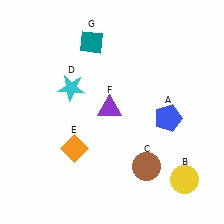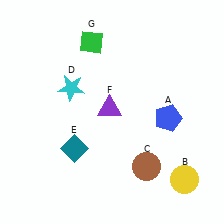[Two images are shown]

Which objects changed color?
E changed from orange to teal. G changed from teal to green.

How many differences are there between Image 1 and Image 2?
There are 2 differences between the two images.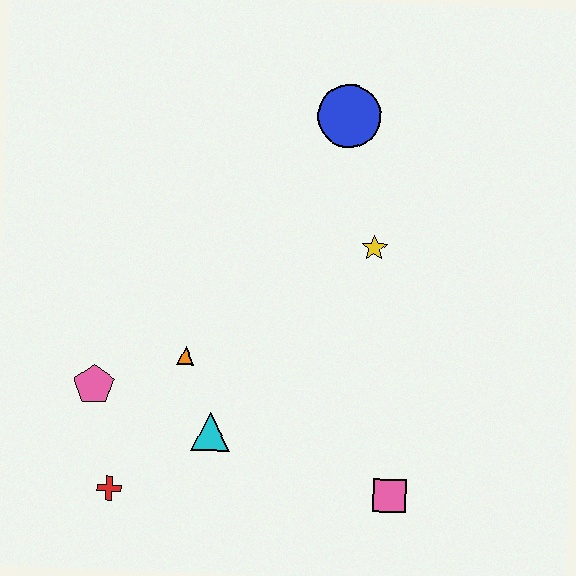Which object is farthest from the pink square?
The blue circle is farthest from the pink square.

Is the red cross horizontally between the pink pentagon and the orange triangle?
Yes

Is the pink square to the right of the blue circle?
Yes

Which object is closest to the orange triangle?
The cyan triangle is closest to the orange triangle.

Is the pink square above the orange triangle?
No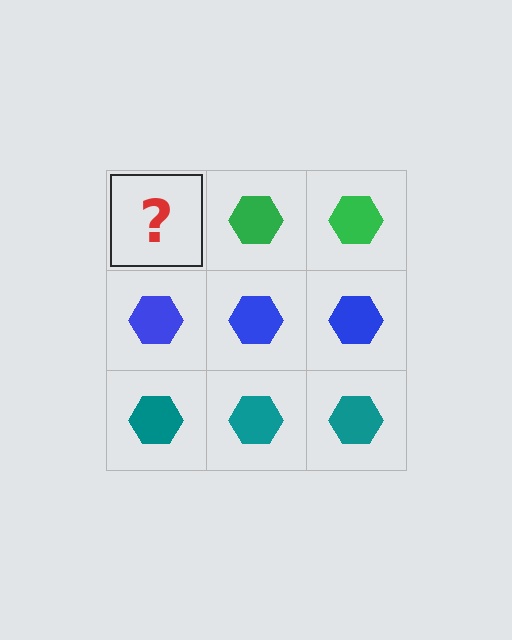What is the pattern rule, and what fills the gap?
The rule is that each row has a consistent color. The gap should be filled with a green hexagon.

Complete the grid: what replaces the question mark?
The question mark should be replaced with a green hexagon.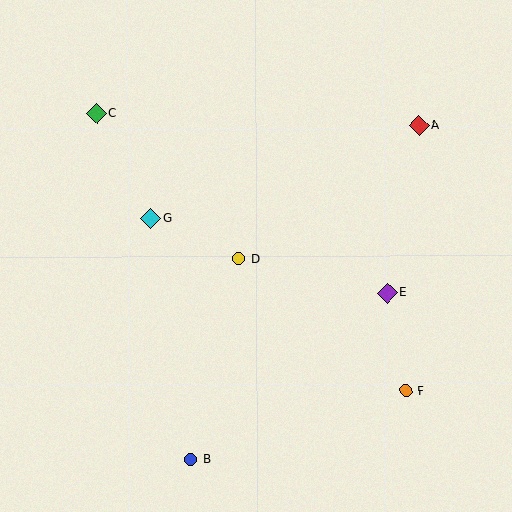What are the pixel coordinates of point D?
Point D is at (239, 259).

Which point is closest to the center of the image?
Point D at (239, 259) is closest to the center.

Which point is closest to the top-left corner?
Point C is closest to the top-left corner.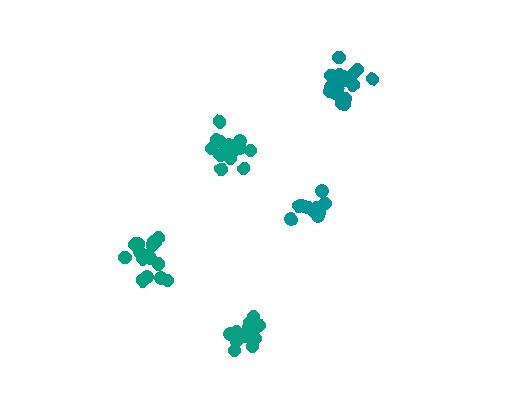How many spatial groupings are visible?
There are 5 spatial groupings.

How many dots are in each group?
Group 1: 13 dots, Group 2: 16 dots, Group 3: 16 dots, Group 4: 17 dots, Group 5: 16 dots (78 total).